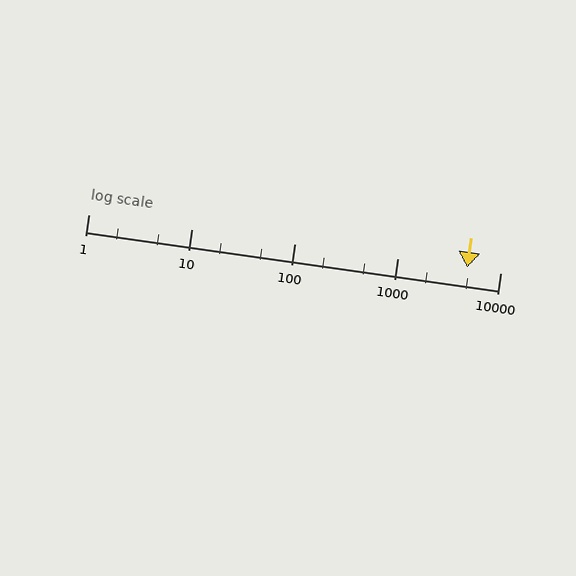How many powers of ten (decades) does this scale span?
The scale spans 4 decades, from 1 to 10000.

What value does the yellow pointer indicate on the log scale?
The pointer indicates approximately 4800.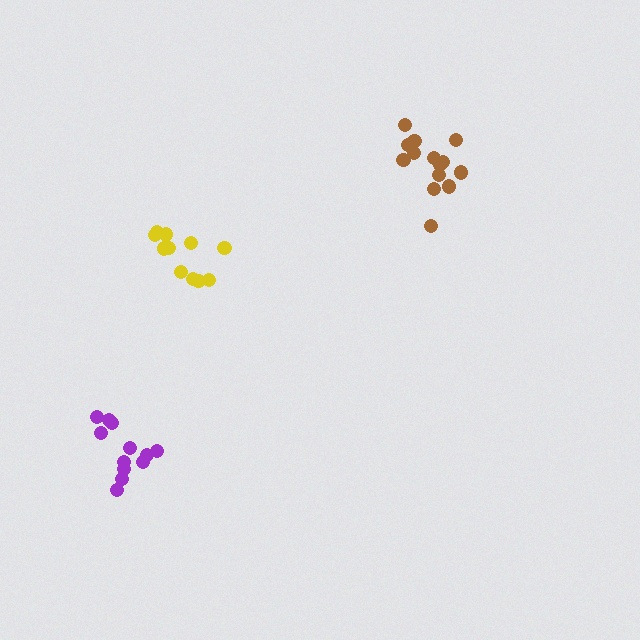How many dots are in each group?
Group 1: 12 dots, Group 2: 14 dots, Group 3: 11 dots (37 total).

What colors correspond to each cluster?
The clusters are colored: purple, brown, yellow.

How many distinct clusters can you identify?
There are 3 distinct clusters.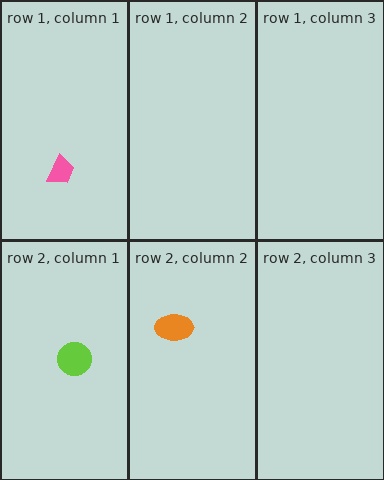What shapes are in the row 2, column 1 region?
The lime circle.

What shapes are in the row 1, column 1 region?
The pink trapezoid.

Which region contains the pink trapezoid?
The row 1, column 1 region.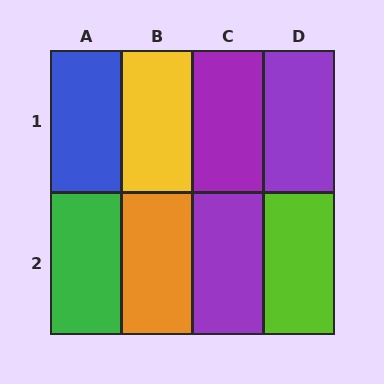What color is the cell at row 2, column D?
Lime.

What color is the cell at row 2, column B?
Orange.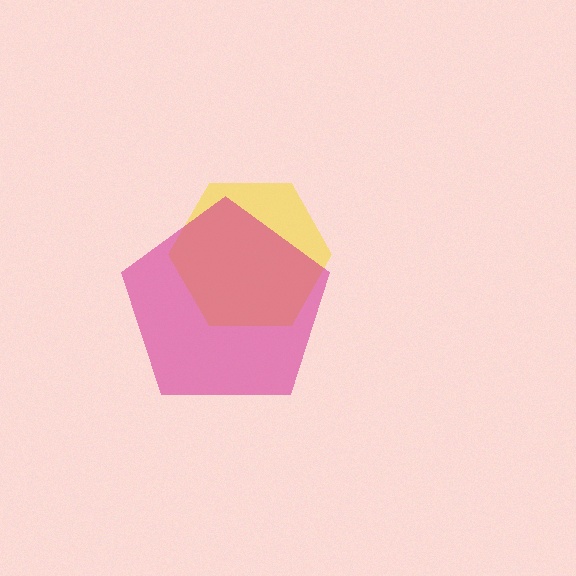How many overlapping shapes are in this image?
There are 2 overlapping shapes in the image.